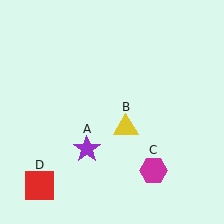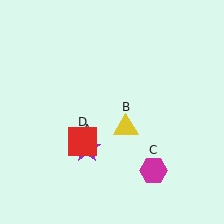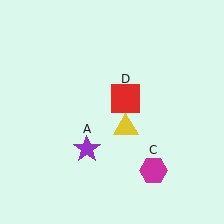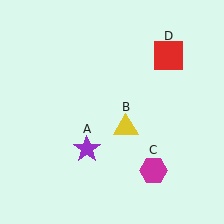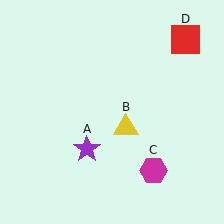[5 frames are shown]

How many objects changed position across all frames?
1 object changed position: red square (object D).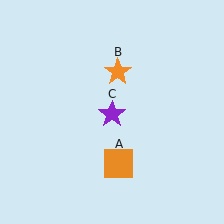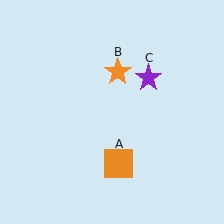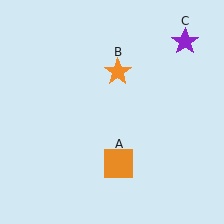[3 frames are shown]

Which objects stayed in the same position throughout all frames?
Orange square (object A) and orange star (object B) remained stationary.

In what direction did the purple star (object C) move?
The purple star (object C) moved up and to the right.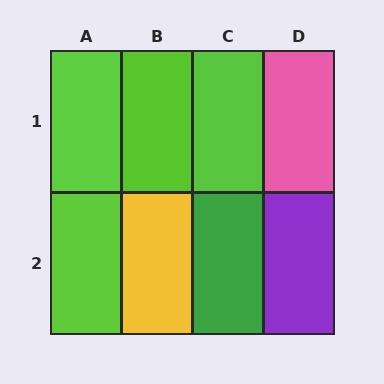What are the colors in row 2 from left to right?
Lime, yellow, green, purple.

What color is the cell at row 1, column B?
Lime.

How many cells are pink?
1 cell is pink.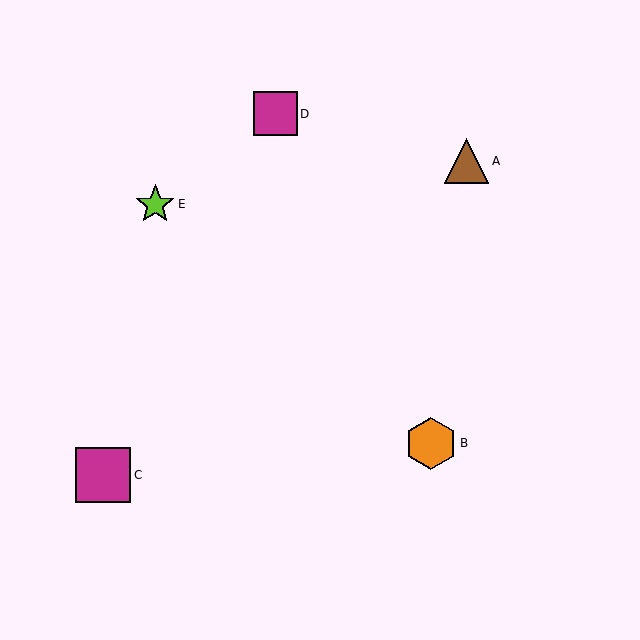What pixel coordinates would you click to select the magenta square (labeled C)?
Click at (103, 475) to select the magenta square C.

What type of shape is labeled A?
Shape A is a brown triangle.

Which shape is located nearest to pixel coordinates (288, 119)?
The magenta square (labeled D) at (276, 114) is nearest to that location.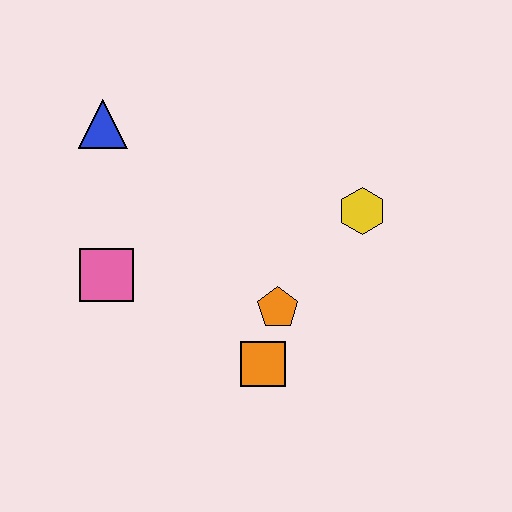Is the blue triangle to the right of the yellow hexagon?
No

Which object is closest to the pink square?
The blue triangle is closest to the pink square.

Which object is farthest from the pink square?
The yellow hexagon is farthest from the pink square.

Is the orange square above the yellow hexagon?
No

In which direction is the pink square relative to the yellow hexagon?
The pink square is to the left of the yellow hexagon.